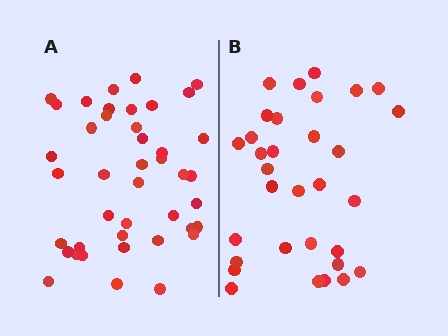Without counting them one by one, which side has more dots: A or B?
Region A (the left region) has more dots.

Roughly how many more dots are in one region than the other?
Region A has roughly 10 or so more dots than region B.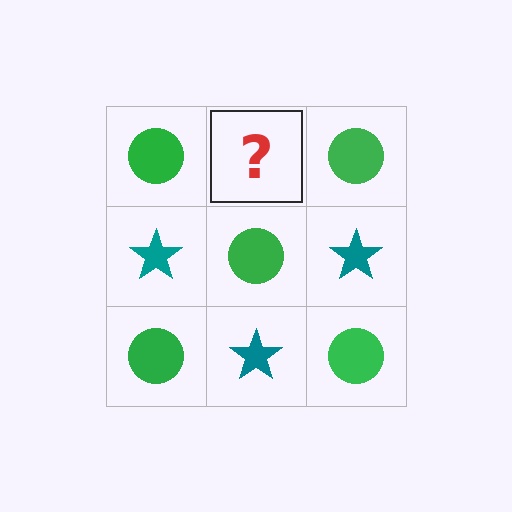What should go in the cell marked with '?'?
The missing cell should contain a teal star.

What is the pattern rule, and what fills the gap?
The rule is that it alternates green circle and teal star in a checkerboard pattern. The gap should be filled with a teal star.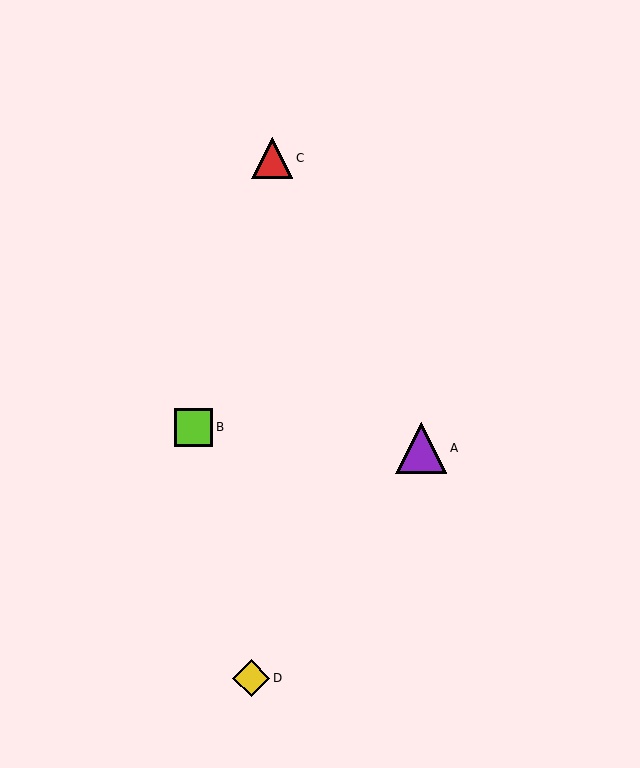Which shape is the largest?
The purple triangle (labeled A) is the largest.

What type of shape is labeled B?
Shape B is a lime square.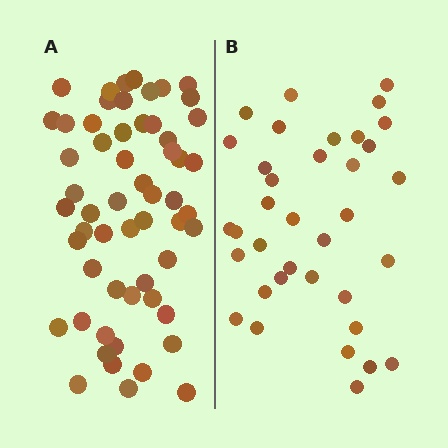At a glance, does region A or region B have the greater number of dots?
Region A (the left region) has more dots.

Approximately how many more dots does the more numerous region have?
Region A has approximately 20 more dots than region B.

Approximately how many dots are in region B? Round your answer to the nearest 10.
About 40 dots. (The exact count is 36, which rounds to 40.)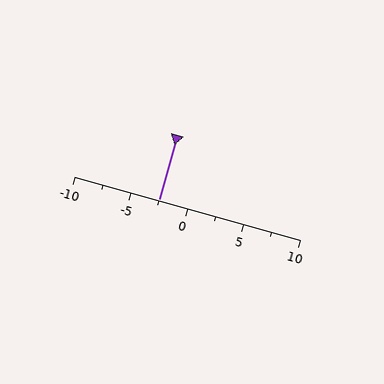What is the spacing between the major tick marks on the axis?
The major ticks are spaced 5 apart.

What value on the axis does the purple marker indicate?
The marker indicates approximately -2.5.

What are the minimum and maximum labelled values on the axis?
The axis runs from -10 to 10.